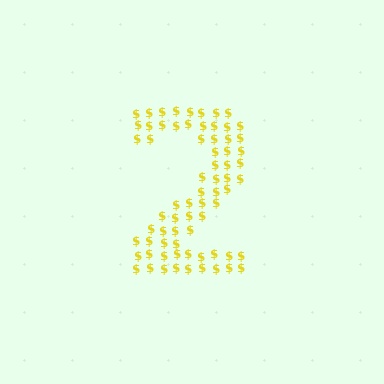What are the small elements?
The small elements are dollar signs.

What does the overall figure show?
The overall figure shows the digit 2.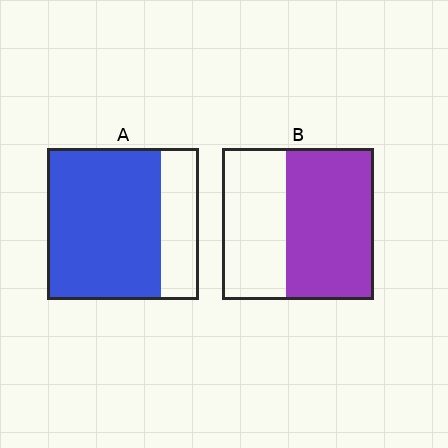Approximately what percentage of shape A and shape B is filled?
A is approximately 75% and B is approximately 60%.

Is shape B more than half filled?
Yes.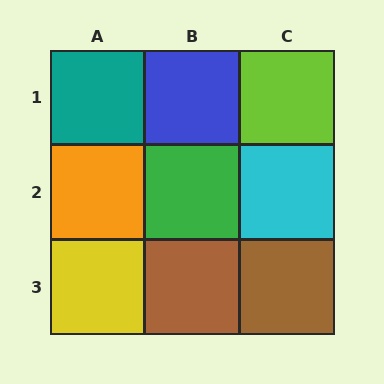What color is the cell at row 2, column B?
Green.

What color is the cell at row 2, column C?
Cyan.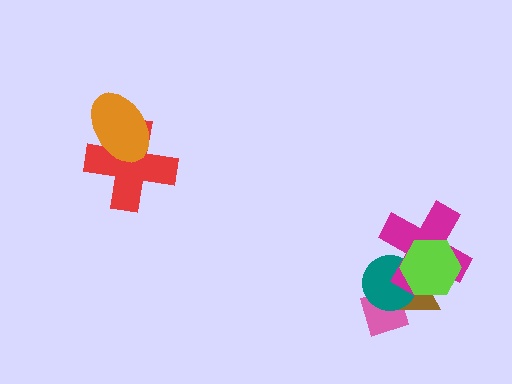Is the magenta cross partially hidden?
Yes, it is partially covered by another shape.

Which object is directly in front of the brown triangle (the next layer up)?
The teal circle is directly in front of the brown triangle.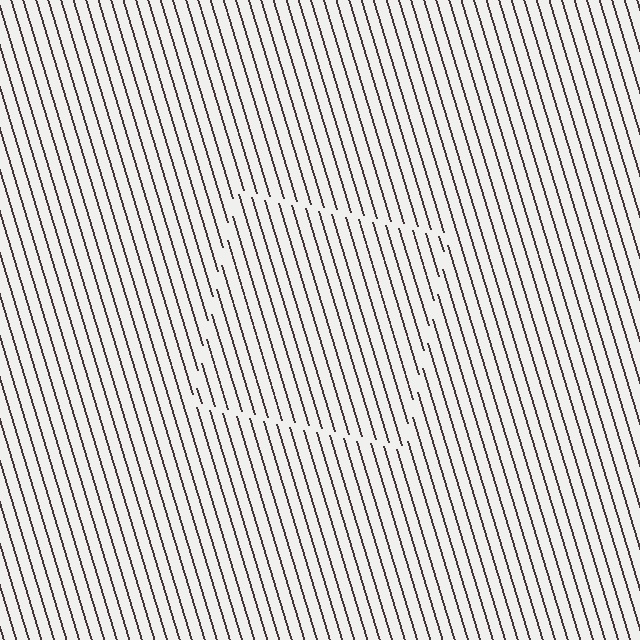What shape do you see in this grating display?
An illusory square. The interior of the shape contains the same grating, shifted by half a period — the contour is defined by the phase discontinuity where line-ends from the inner and outer gratings abut.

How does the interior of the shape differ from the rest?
The interior of the shape contains the same grating, shifted by half a period — the contour is defined by the phase discontinuity where line-ends from the inner and outer gratings abut.